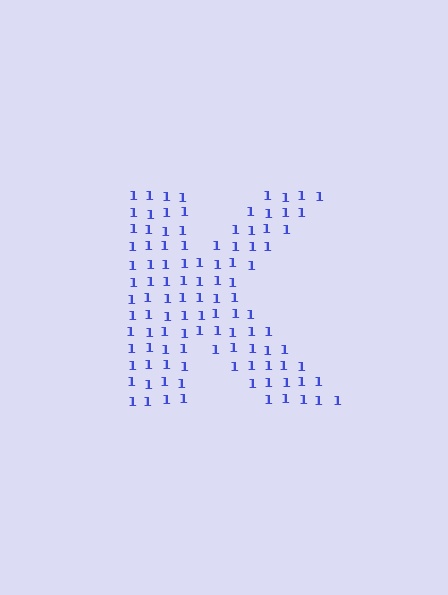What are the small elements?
The small elements are digit 1's.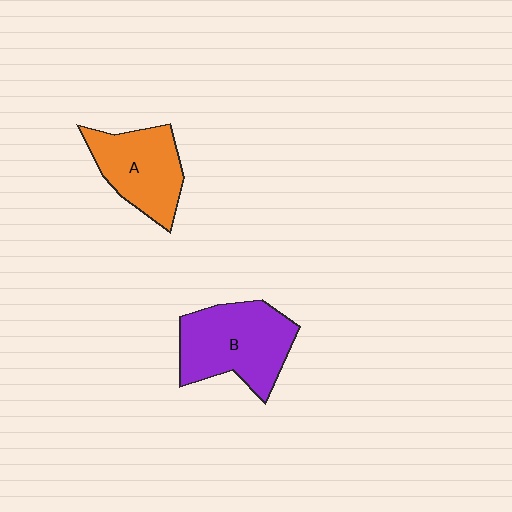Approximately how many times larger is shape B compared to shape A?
Approximately 1.3 times.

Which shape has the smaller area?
Shape A (orange).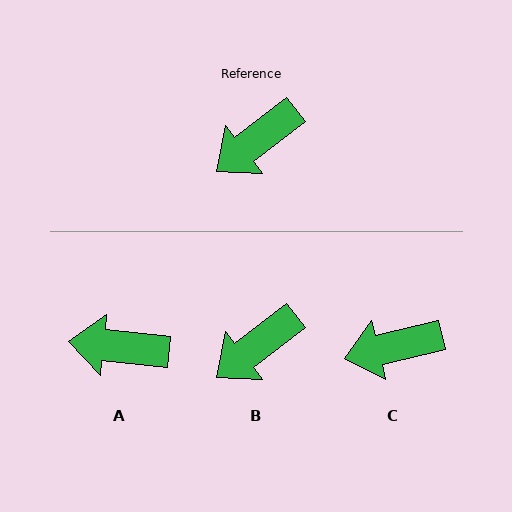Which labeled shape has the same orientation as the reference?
B.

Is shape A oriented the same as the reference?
No, it is off by about 44 degrees.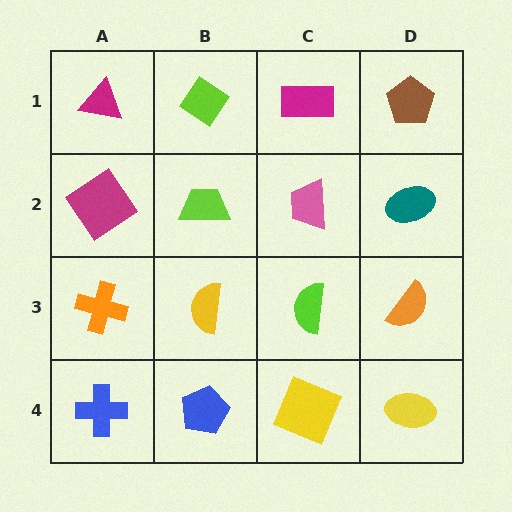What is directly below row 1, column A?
A magenta diamond.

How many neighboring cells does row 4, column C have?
3.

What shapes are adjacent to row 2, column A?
A magenta triangle (row 1, column A), an orange cross (row 3, column A), a lime trapezoid (row 2, column B).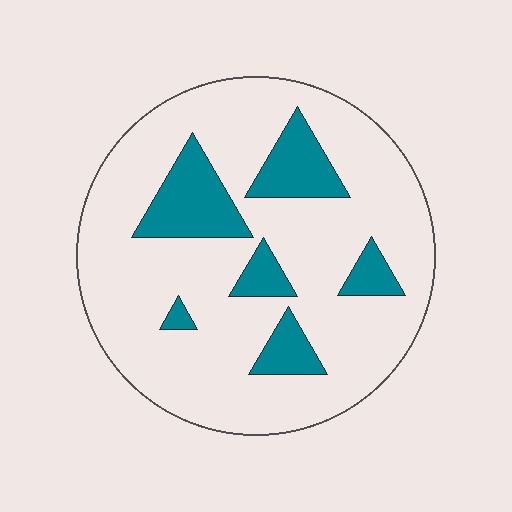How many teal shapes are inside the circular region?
6.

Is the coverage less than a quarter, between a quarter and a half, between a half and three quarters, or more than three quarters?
Less than a quarter.